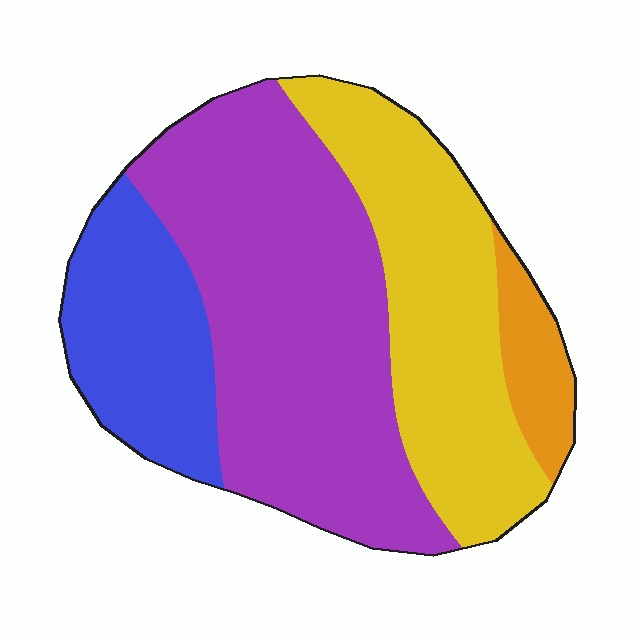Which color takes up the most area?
Purple, at roughly 45%.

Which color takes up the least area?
Orange, at roughly 5%.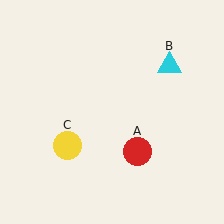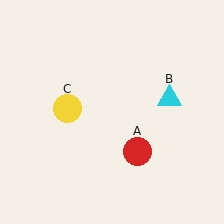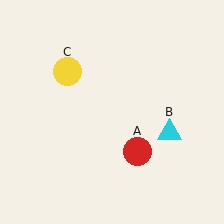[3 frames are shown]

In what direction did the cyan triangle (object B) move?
The cyan triangle (object B) moved down.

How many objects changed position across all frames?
2 objects changed position: cyan triangle (object B), yellow circle (object C).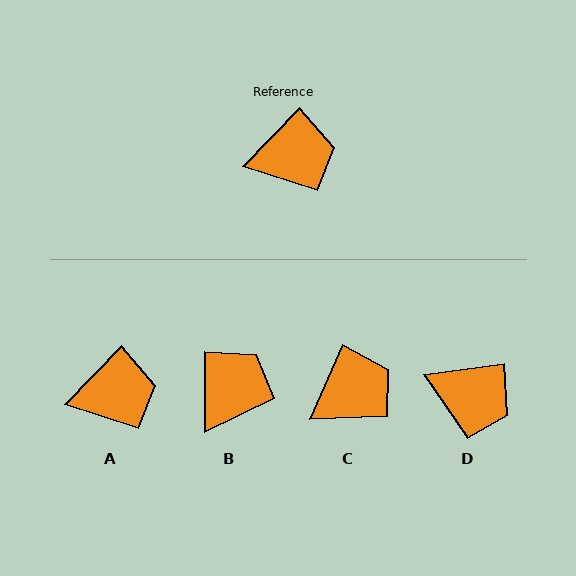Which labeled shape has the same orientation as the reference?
A.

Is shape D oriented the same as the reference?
No, it is off by about 38 degrees.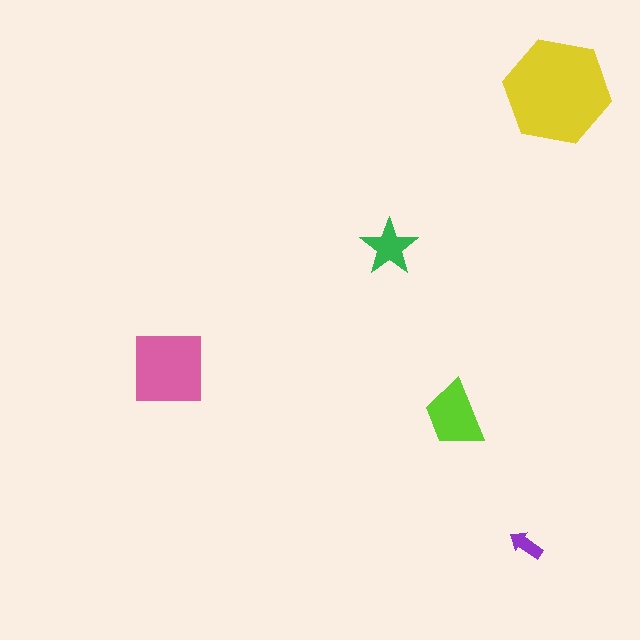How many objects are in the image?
There are 5 objects in the image.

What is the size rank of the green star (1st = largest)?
4th.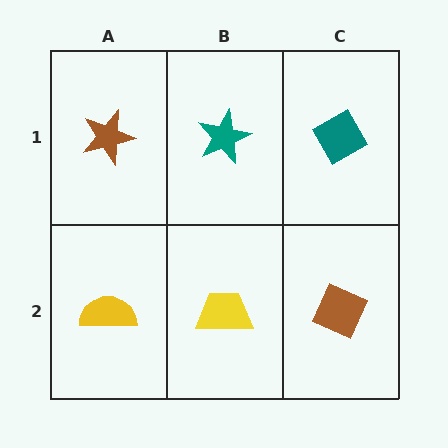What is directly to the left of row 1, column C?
A teal star.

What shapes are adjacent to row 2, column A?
A brown star (row 1, column A), a yellow trapezoid (row 2, column B).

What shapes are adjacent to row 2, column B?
A teal star (row 1, column B), a yellow semicircle (row 2, column A), a brown diamond (row 2, column C).